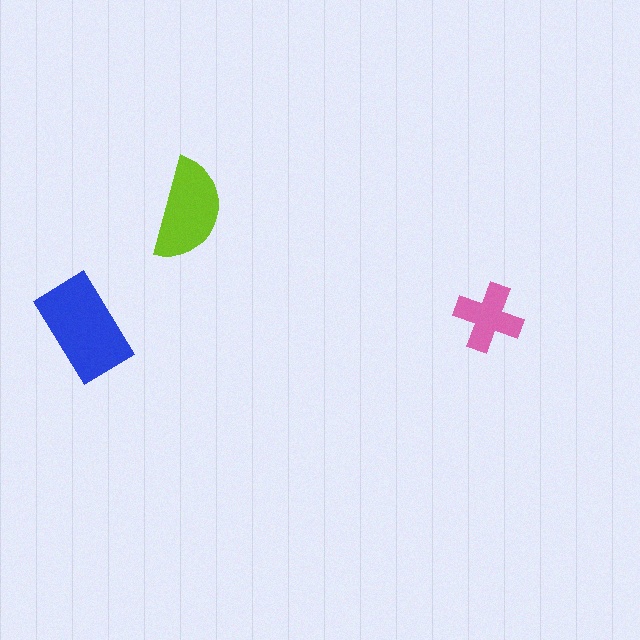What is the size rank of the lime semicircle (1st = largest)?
2nd.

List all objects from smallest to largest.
The pink cross, the lime semicircle, the blue rectangle.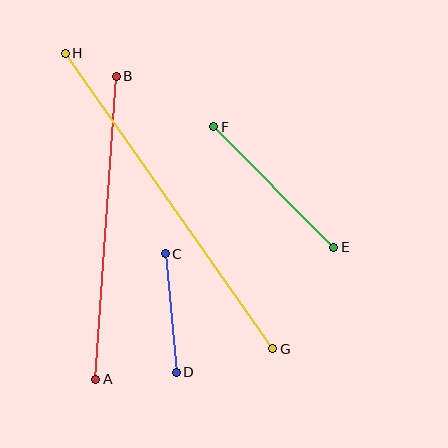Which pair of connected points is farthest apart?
Points G and H are farthest apart.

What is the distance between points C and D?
The distance is approximately 119 pixels.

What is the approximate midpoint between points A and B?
The midpoint is at approximately (106, 228) pixels.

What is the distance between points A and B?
The distance is approximately 304 pixels.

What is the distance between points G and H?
The distance is approximately 361 pixels.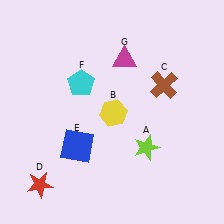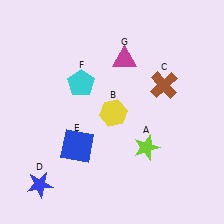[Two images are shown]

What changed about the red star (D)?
In Image 1, D is red. In Image 2, it changed to blue.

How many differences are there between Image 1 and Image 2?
There is 1 difference between the two images.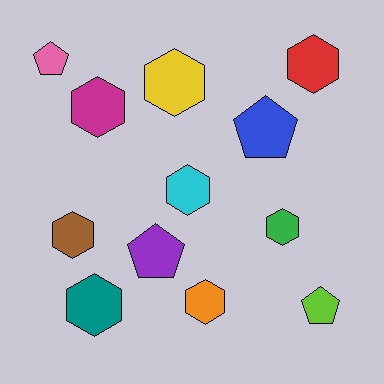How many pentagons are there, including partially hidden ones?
There are 4 pentagons.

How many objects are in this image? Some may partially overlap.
There are 12 objects.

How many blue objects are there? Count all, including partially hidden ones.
There is 1 blue object.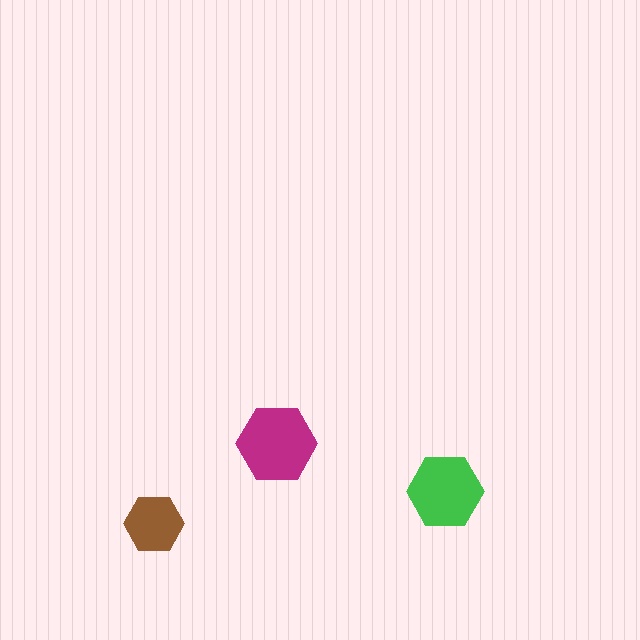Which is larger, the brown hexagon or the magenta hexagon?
The magenta one.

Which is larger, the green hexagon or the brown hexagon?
The green one.